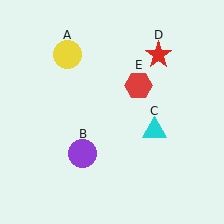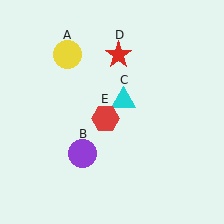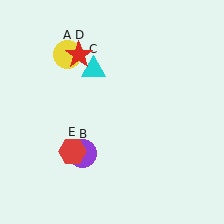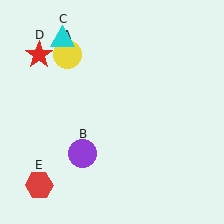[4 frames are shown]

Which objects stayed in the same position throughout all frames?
Yellow circle (object A) and purple circle (object B) remained stationary.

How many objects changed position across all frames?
3 objects changed position: cyan triangle (object C), red star (object D), red hexagon (object E).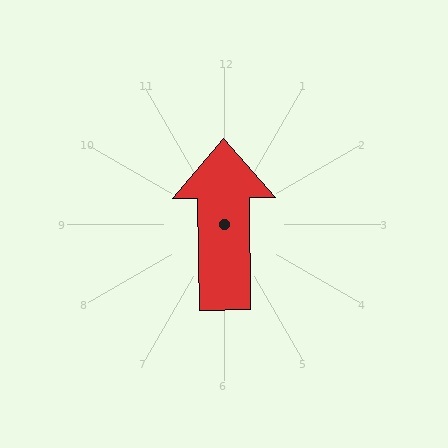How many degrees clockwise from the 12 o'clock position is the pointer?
Approximately 359 degrees.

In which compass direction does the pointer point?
North.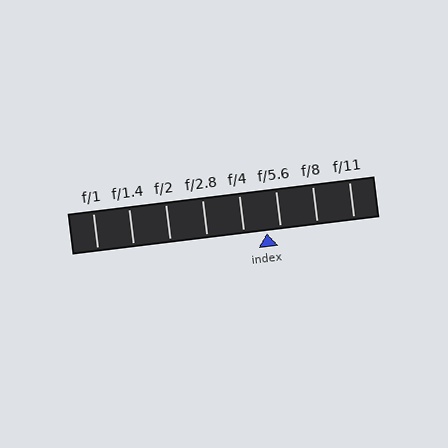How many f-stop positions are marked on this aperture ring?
There are 8 f-stop positions marked.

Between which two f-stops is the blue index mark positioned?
The index mark is between f/4 and f/5.6.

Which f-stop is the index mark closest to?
The index mark is closest to f/5.6.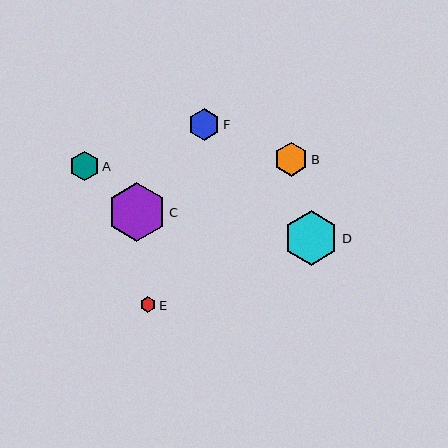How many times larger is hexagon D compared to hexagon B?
Hexagon D is approximately 1.6 times the size of hexagon B.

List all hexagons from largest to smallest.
From largest to smallest: C, D, B, F, A, E.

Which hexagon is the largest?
Hexagon C is the largest with a size of approximately 58 pixels.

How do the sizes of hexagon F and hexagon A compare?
Hexagon F and hexagon A are approximately the same size.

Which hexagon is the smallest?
Hexagon E is the smallest with a size of approximately 16 pixels.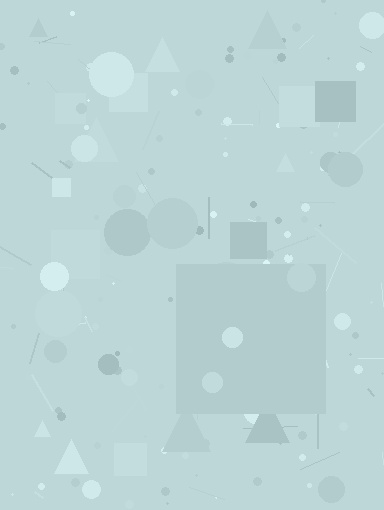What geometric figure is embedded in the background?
A square is embedded in the background.